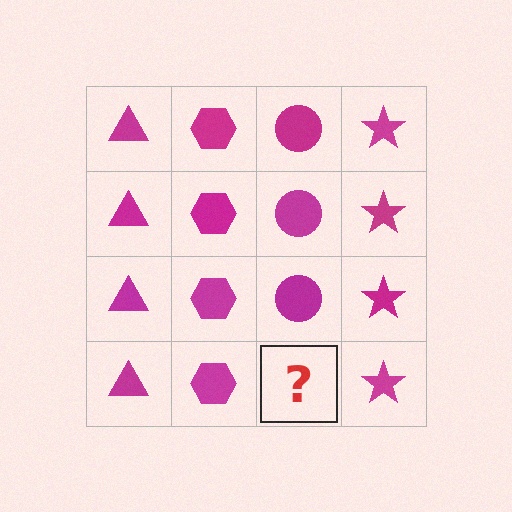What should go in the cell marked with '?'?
The missing cell should contain a magenta circle.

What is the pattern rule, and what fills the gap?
The rule is that each column has a consistent shape. The gap should be filled with a magenta circle.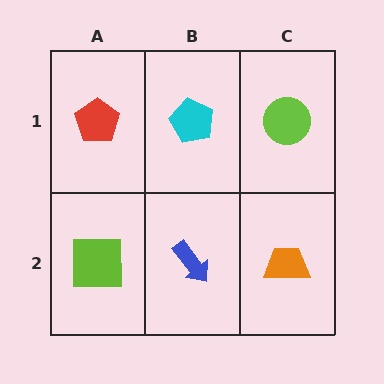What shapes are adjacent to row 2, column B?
A cyan pentagon (row 1, column B), a lime square (row 2, column A), an orange trapezoid (row 2, column C).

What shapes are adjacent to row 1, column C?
An orange trapezoid (row 2, column C), a cyan pentagon (row 1, column B).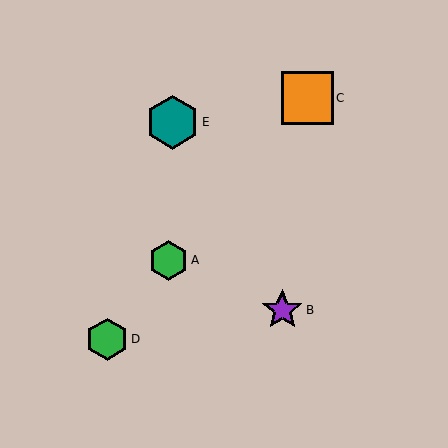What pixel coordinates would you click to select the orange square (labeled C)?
Click at (307, 98) to select the orange square C.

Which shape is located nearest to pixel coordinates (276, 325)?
The purple star (labeled B) at (282, 310) is nearest to that location.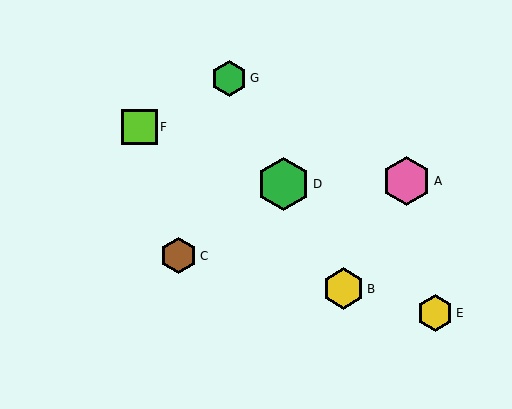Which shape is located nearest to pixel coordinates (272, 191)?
The green hexagon (labeled D) at (284, 184) is nearest to that location.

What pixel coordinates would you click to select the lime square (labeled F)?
Click at (140, 127) to select the lime square F.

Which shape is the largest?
The green hexagon (labeled D) is the largest.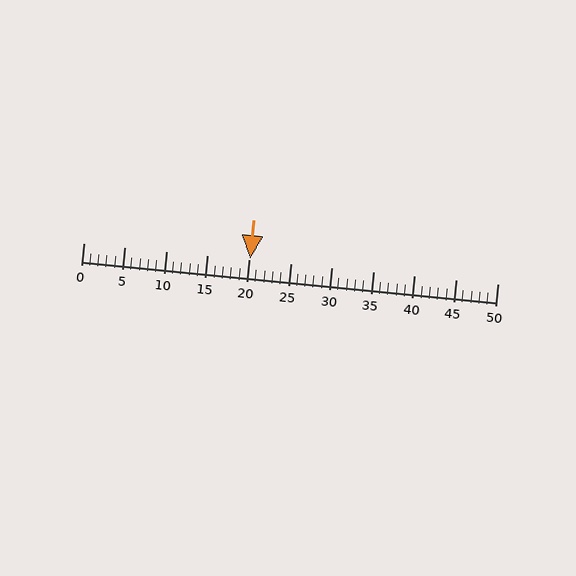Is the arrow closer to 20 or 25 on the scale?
The arrow is closer to 20.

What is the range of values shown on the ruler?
The ruler shows values from 0 to 50.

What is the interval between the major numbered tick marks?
The major tick marks are spaced 5 units apart.